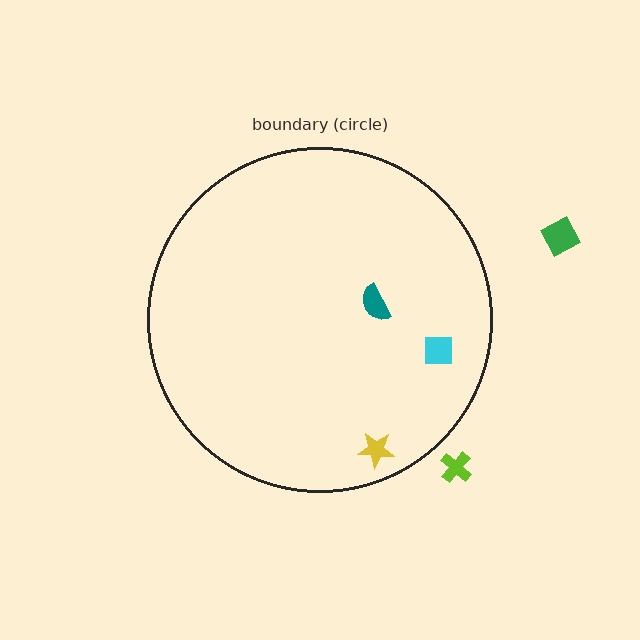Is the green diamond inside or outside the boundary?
Outside.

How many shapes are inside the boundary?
3 inside, 2 outside.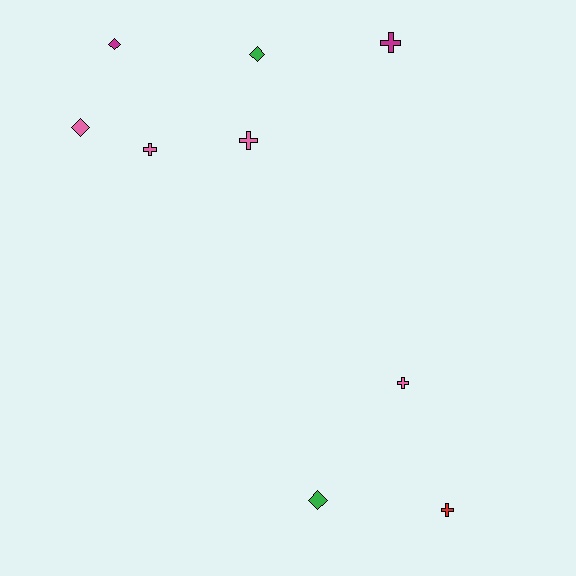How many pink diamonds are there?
There is 1 pink diamond.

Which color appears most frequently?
Pink, with 4 objects.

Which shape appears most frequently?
Cross, with 5 objects.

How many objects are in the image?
There are 9 objects.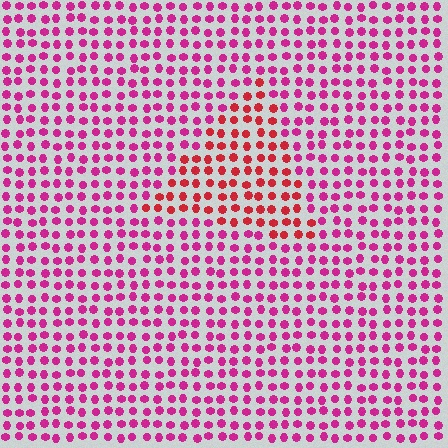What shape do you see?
I see a triangle.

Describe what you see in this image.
The image is filled with small magenta elements in a uniform arrangement. A triangle-shaped region is visible where the elements are tinted to a slightly different hue, forming a subtle color boundary.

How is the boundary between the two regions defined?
The boundary is defined purely by a slight shift in hue (about 33 degrees). Spacing, size, and orientation are identical on both sides.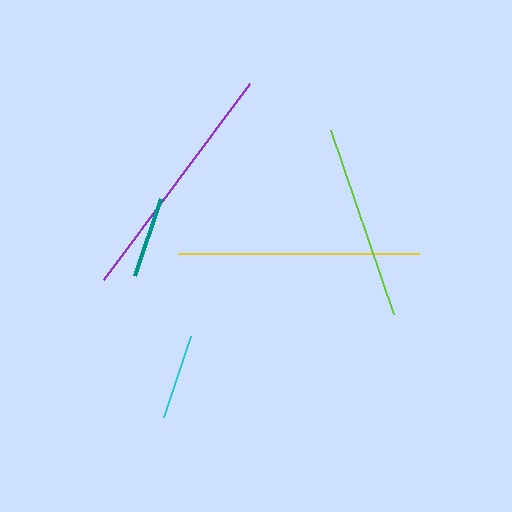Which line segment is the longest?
The purple line is the longest at approximately 244 pixels.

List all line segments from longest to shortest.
From longest to shortest: purple, yellow, lime, cyan, teal.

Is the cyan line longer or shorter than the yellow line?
The yellow line is longer than the cyan line.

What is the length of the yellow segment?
The yellow segment is approximately 241 pixels long.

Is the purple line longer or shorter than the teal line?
The purple line is longer than the teal line.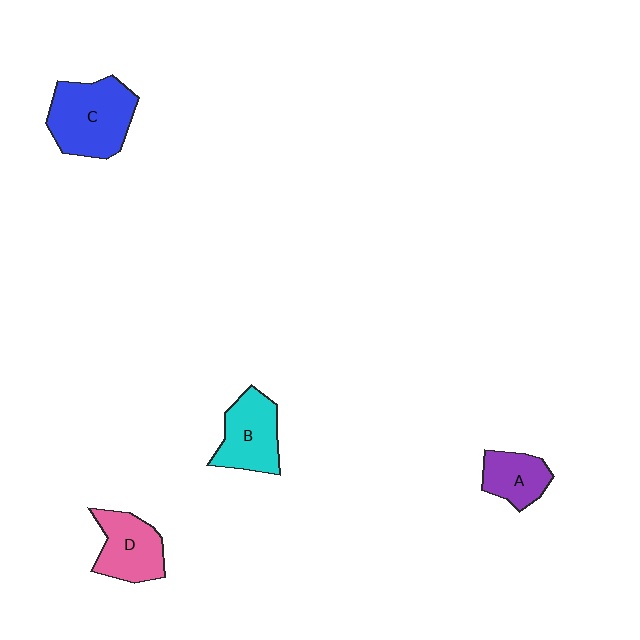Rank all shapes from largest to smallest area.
From largest to smallest: C (blue), B (cyan), D (pink), A (purple).